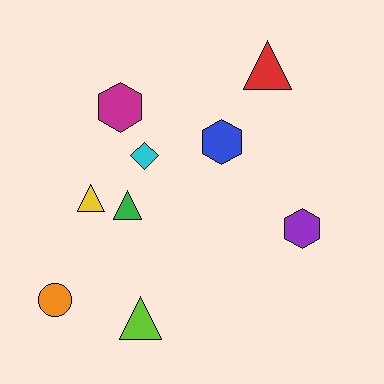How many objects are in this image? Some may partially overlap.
There are 9 objects.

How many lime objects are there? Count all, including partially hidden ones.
There is 1 lime object.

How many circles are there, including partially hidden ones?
There is 1 circle.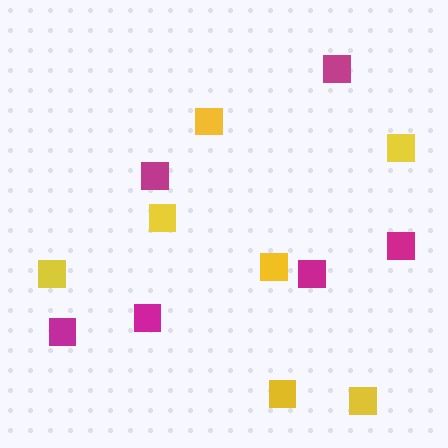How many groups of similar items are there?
There are 2 groups: one group of yellow squares (7) and one group of magenta squares (6).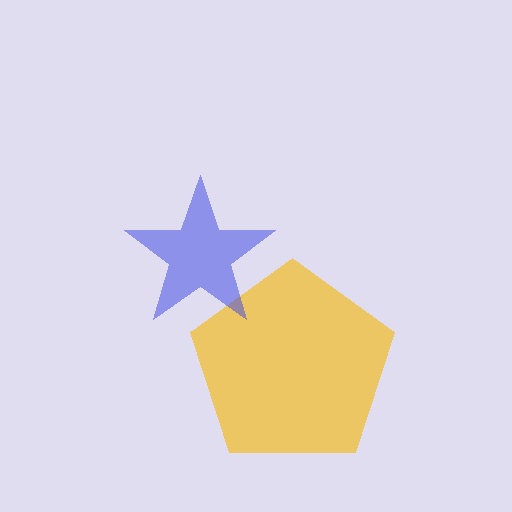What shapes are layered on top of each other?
The layered shapes are: a yellow pentagon, a blue star.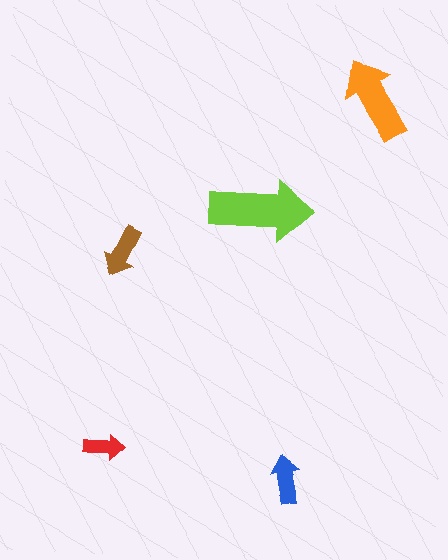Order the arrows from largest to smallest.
the lime one, the orange one, the brown one, the blue one, the red one.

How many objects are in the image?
There are 5 objects in the image.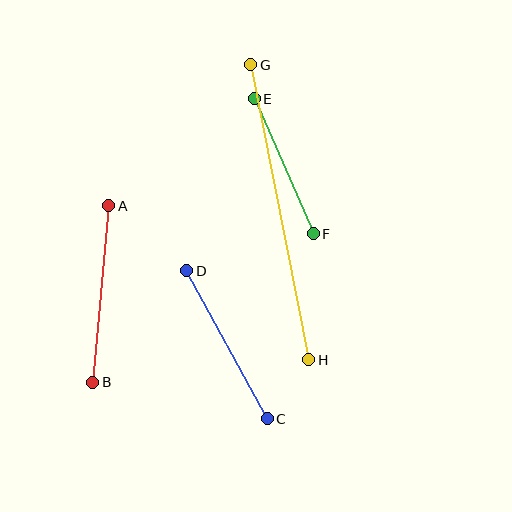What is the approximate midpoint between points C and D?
The midpoint is at approximately (227, 345) pixels.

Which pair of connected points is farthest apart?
Points G and H are farthest apart.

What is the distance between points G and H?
The distance is approximately 300 pixels.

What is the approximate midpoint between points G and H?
The midpoint is at approximately (280, 212) pixels.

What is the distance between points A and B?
The distance is approximately 177 pixels.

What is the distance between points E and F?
The distance is approximately 148 pixels.